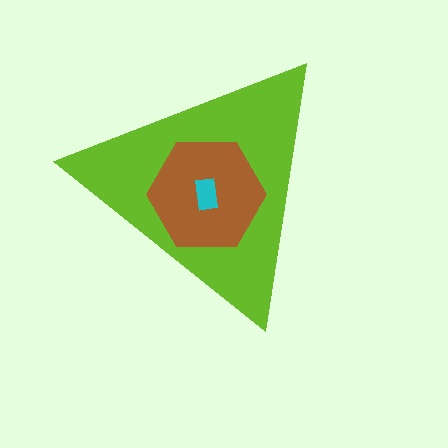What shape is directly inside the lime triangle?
The brown hexagon.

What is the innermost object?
The cyan rectangle.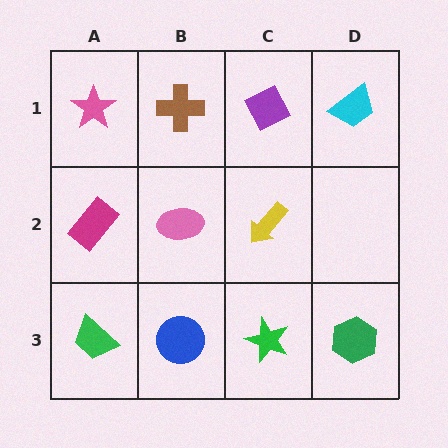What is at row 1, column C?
A purple diamond.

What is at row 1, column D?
A cyan trapezoid.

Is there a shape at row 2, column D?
No, that cell is empty.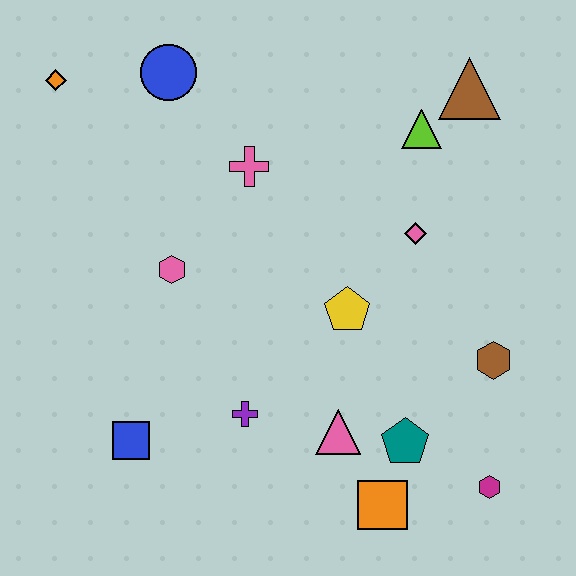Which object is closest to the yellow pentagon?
The pink diamond is closest to the yellow pentagon.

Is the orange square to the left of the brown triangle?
Yes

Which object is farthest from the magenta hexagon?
The orange diamond is farthest from the magenta hexagon.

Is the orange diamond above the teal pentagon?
Yes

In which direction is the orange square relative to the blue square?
The orange square is to the right of the blue square.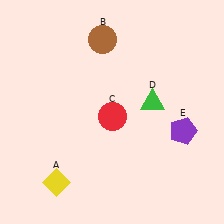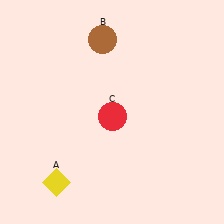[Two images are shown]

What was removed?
The purple pentagon (E), the green triangle (D) were removed in Image 2.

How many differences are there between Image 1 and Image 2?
There are 2 differences between the two images.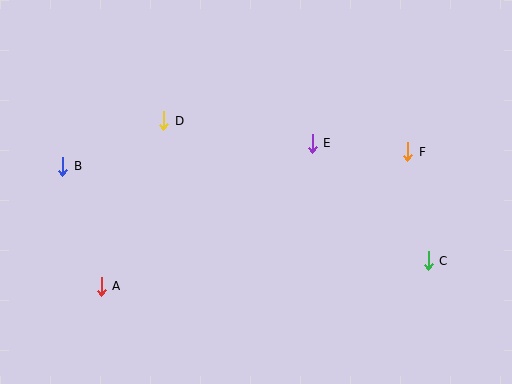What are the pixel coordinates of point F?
Point F is at (408, 152).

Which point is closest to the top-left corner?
Point B is closest to the top-left corner.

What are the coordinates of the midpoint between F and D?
The midpoint between F and D is at (286, 136).